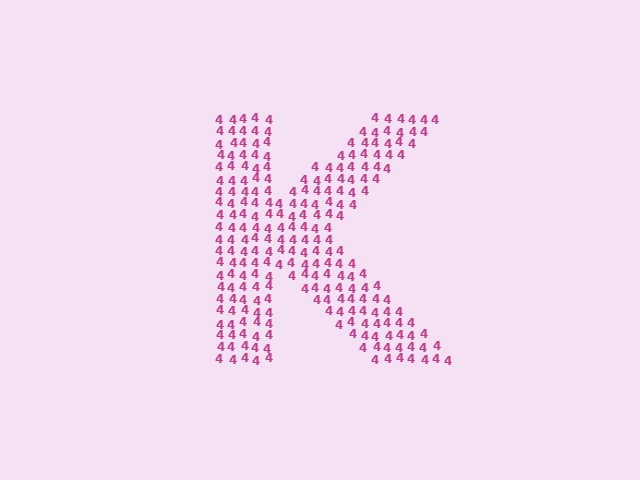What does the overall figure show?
The overall figure shows the letter K.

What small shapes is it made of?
It is made of small digit 4's.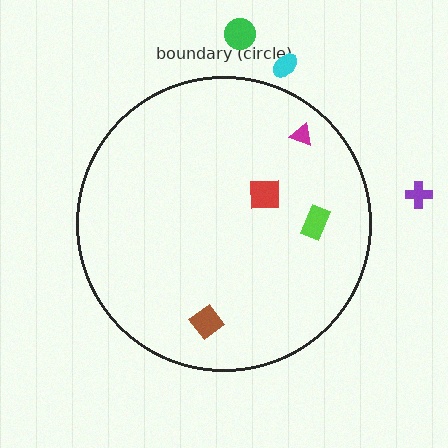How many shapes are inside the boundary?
4 inside, 3 outside.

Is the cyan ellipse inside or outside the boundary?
Outside.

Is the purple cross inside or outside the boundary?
Outside.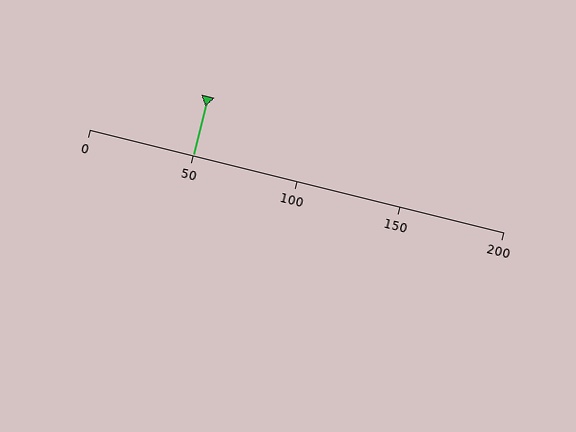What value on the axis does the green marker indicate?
The marker indicates approximately 50.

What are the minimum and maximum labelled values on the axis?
The axis runs from 0 to 200.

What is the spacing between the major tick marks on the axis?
The major ticks are spaced 50 apart.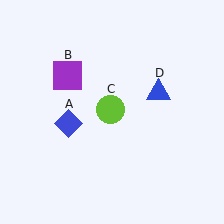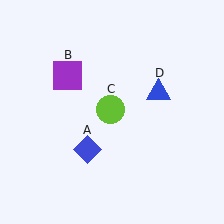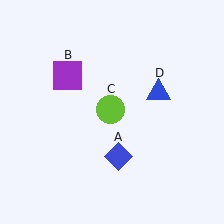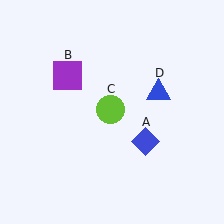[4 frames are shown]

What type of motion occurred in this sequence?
The blue diamond (object A) rotated counterclockwise around the center of the scene.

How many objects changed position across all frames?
1 object changed position: blue diamond (object A).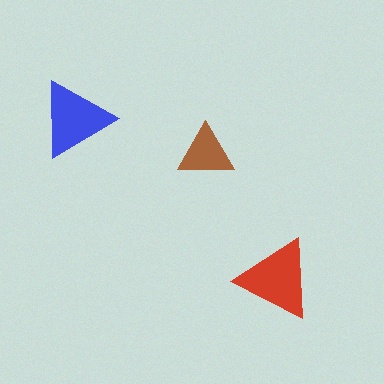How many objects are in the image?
There are 3 objects in the image.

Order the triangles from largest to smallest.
the red one, the blue one, the brown one.